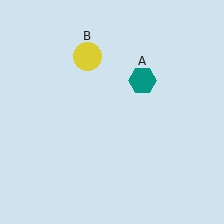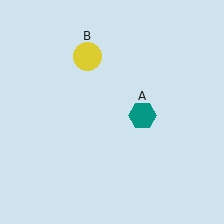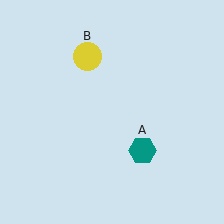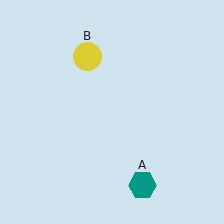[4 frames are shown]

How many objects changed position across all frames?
1 object changed position: teal hexagon (object A).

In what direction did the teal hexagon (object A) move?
The teal hexagon (object A) moved down.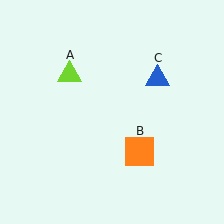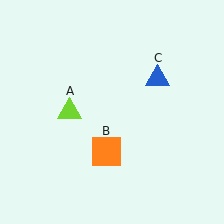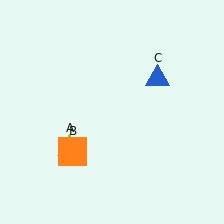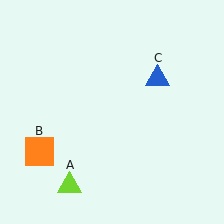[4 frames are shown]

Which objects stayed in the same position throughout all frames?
Blue triangle (object C) remained stationary.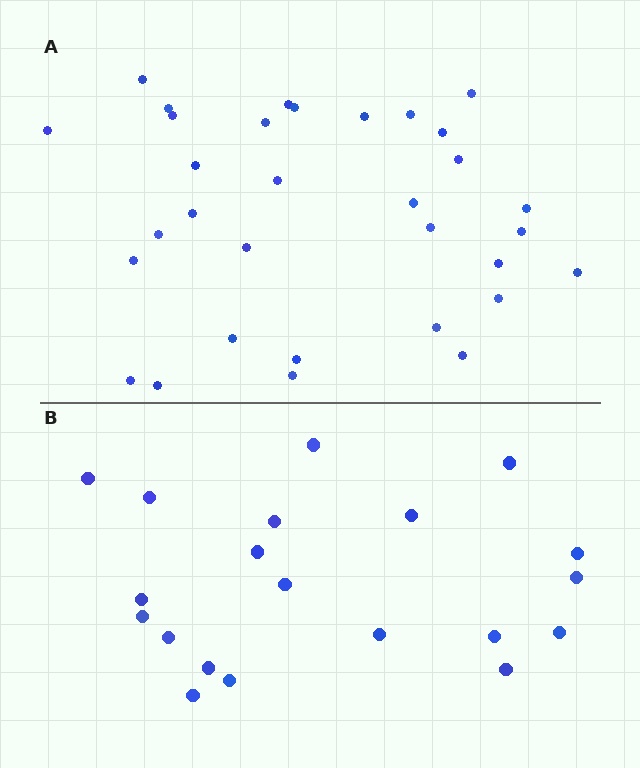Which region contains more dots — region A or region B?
Region A (the top region) has more dots.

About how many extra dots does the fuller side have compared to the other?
Region A has roughly 12 or so more dots than region B.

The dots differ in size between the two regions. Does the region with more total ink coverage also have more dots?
No. Region B has more total ink coverage because its dots are larger, but region A actually contains more individual dots. Total area can be misleading — the number of items is what matters here.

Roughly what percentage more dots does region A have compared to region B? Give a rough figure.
About 60% more.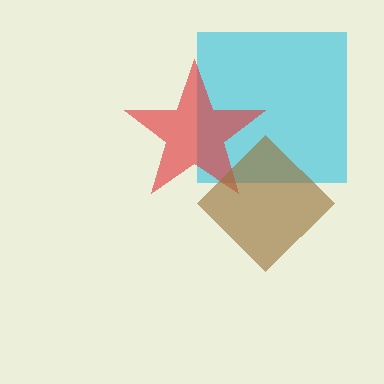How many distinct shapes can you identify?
There are 3 distinct shapes: a cyan square, a red star, a brown diamond.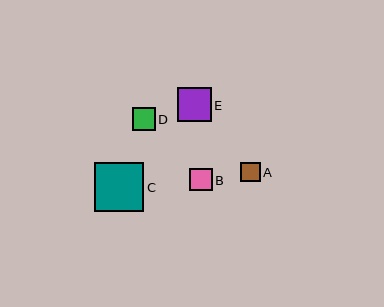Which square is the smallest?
Square A is the smallest with a size of approximately 19 pixels.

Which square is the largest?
Square C is the largest with a size of approximately 49 pixels.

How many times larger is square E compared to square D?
Square E is approximately 1.5 times the size of square D.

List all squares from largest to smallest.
From largest to smallest: C, E, D, B, A.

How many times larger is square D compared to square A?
Square D is approximately 1.2 times the size of square A.